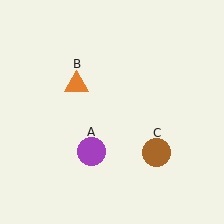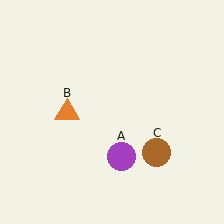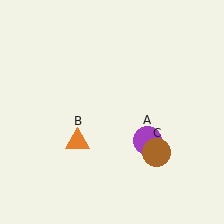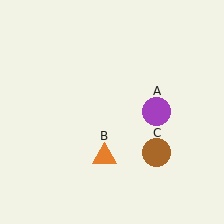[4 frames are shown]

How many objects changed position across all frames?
2 objects changed position: purple circle (object A), orange triangle (object B).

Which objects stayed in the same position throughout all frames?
Brown circle (object C) remained stationary.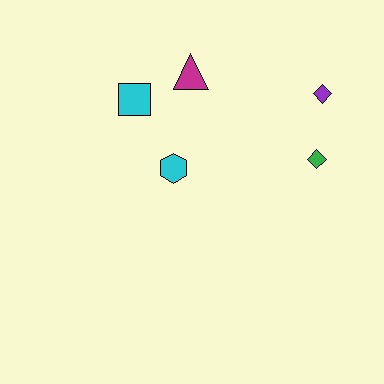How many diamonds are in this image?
There are 2 diamonds.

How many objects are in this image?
There are 5 objects.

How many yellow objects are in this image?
There are no yellow objects.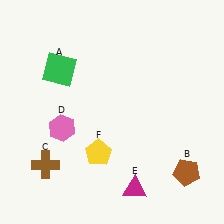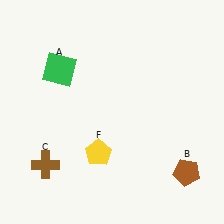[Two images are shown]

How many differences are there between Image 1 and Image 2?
There are 2 differences between the two images.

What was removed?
The magenta triangle (E), the pink hexagon (D) were removed in Image 2.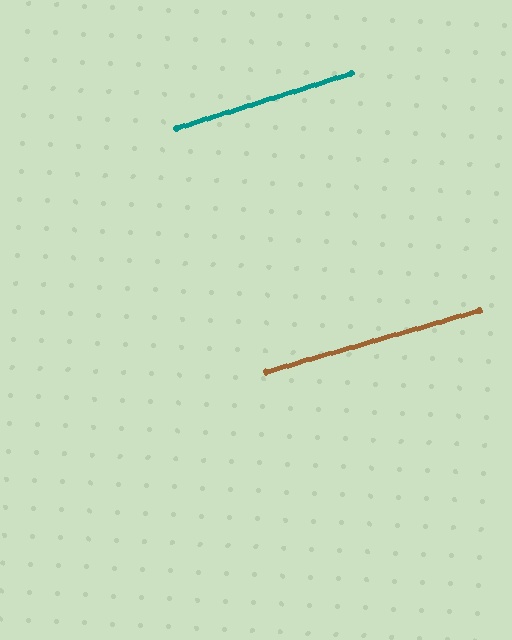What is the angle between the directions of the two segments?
Approximately 1 degree.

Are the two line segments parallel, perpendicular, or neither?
Parallel — their directions differ by only 1.5°.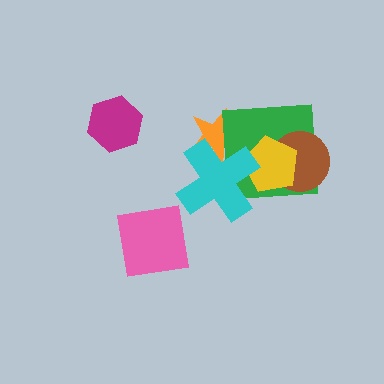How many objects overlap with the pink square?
0 objects overlap with the pink square.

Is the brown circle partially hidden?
Yes, it is partially covered by another shape.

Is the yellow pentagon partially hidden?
Yes, it is partially covered by another shape.